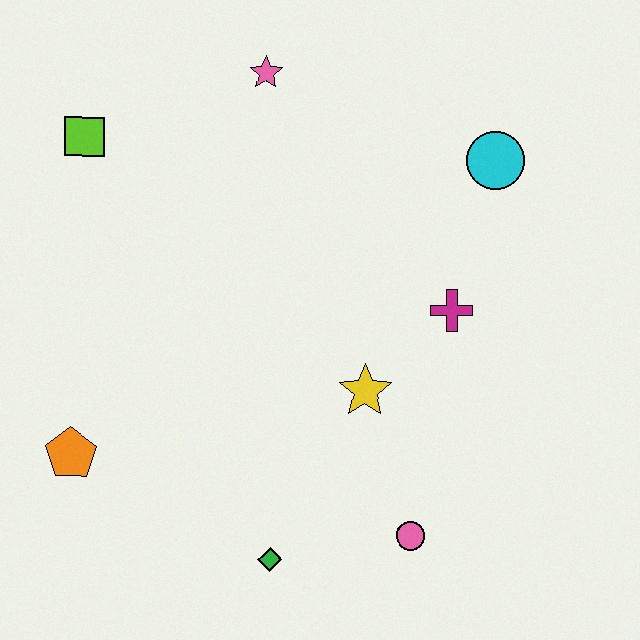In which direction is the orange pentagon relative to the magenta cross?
The orange pentagon is to the left of the magenta cross.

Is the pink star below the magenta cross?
No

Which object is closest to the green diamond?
The pink circle is closest to the green diamond.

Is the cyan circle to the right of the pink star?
Yes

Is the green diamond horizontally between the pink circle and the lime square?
Yes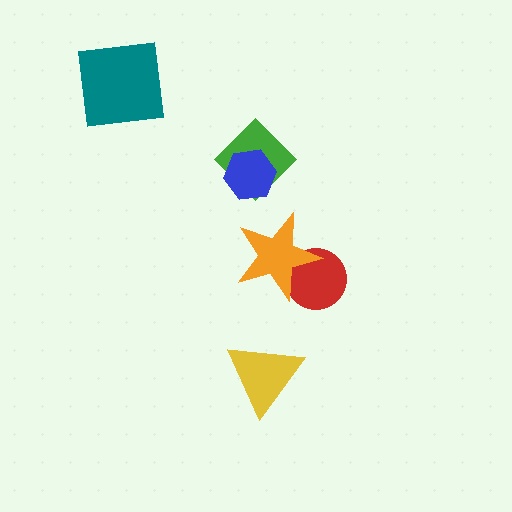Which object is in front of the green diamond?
The blue hexagon is in front of the green diamond.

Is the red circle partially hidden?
Yes, it is partially covered by another shape.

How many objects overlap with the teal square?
0 objects overlap with the teal square.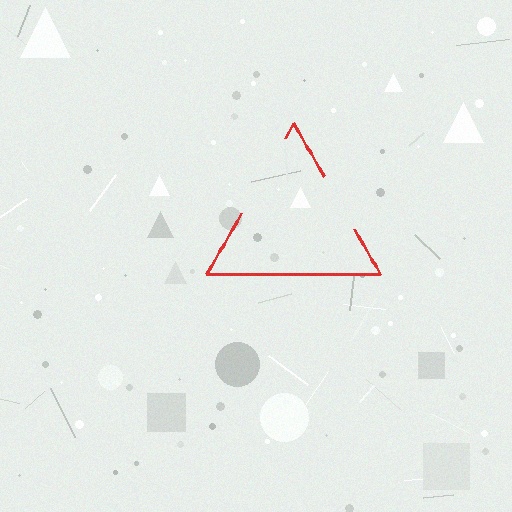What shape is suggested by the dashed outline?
The dashed outline suggests a triangle.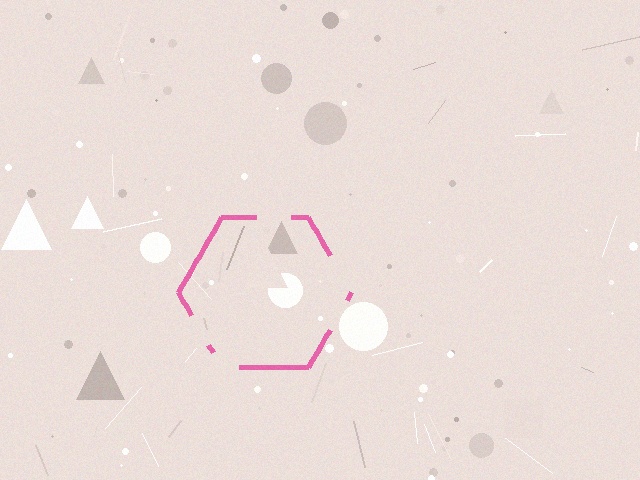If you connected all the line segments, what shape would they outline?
They would outline a hexagon.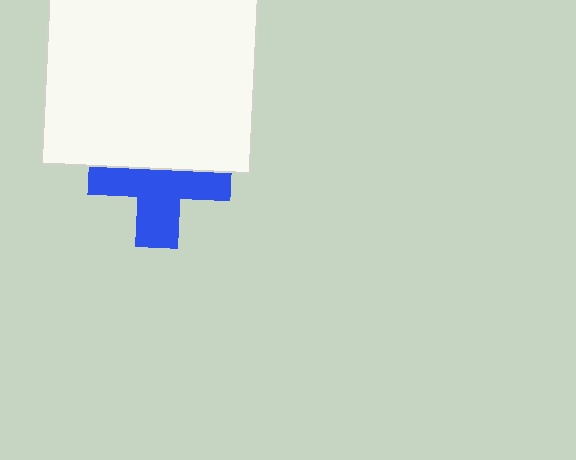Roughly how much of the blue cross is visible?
About half of it is visible (roughly 60%).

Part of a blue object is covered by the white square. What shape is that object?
It is a cross.